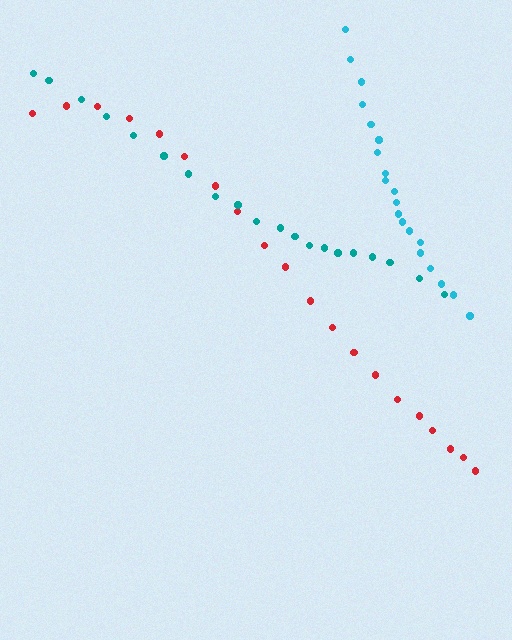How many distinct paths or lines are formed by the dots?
There are 3 distinct paths.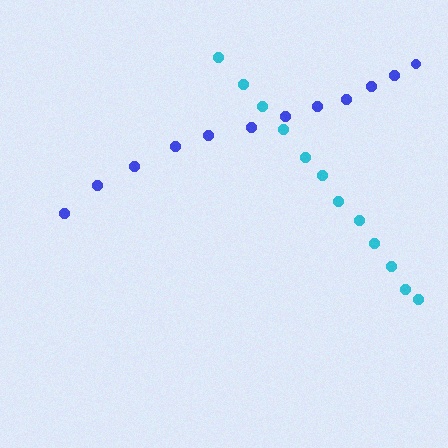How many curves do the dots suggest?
There are 2 distinct paths.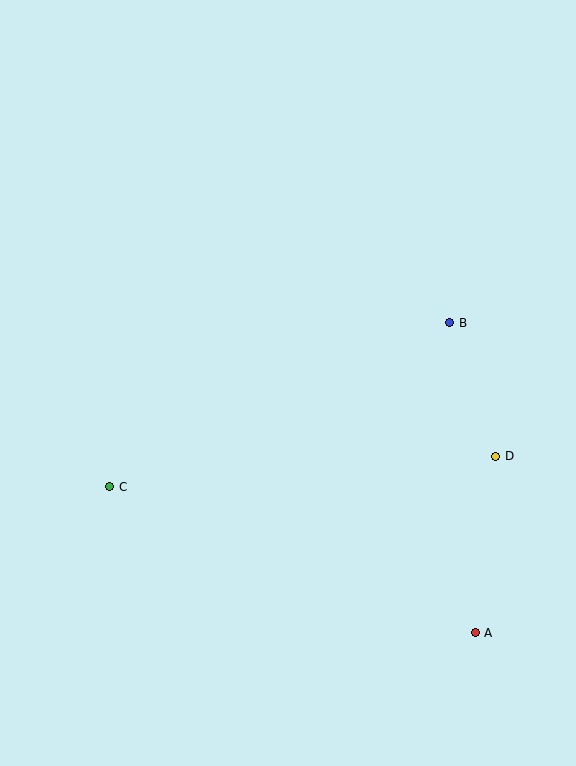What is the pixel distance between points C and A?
The distance between C and A is 393 pixels.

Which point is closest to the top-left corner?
Point C is closest to the top-left corner.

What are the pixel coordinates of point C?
Point C is at (110, 487).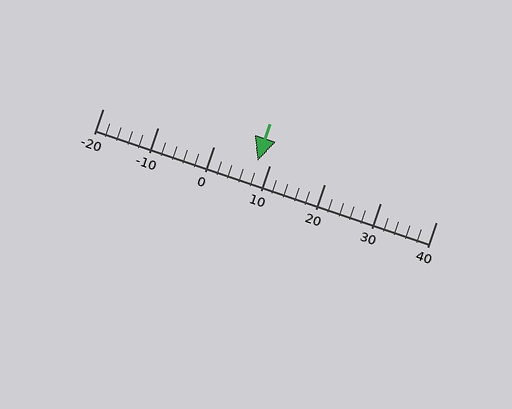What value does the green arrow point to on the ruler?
The green arrow points to approximately 8.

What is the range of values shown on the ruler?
The ruler shows values from -20 to 40.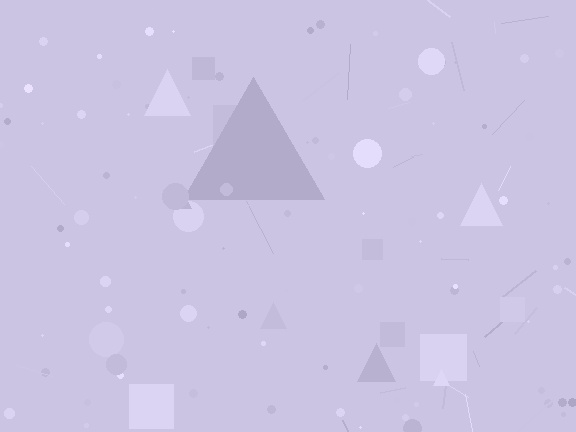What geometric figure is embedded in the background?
A triangle is embedded in the background.